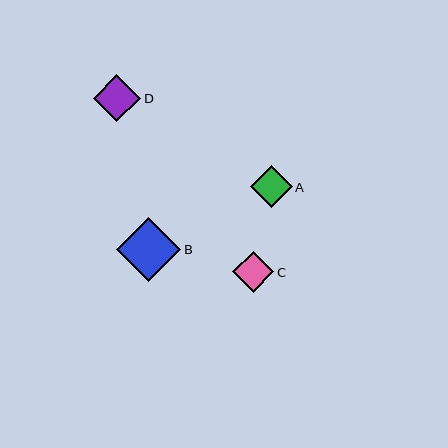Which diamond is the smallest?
Diamond C is the smallest with a size of approximately 42 pixels.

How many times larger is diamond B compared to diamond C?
Diamond B is approximately 1.5 times the size of diamond C.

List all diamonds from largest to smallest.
From largest to smallest: B, D, A, C.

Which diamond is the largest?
Diamond B is the largest with a size of approximately 64 pixels.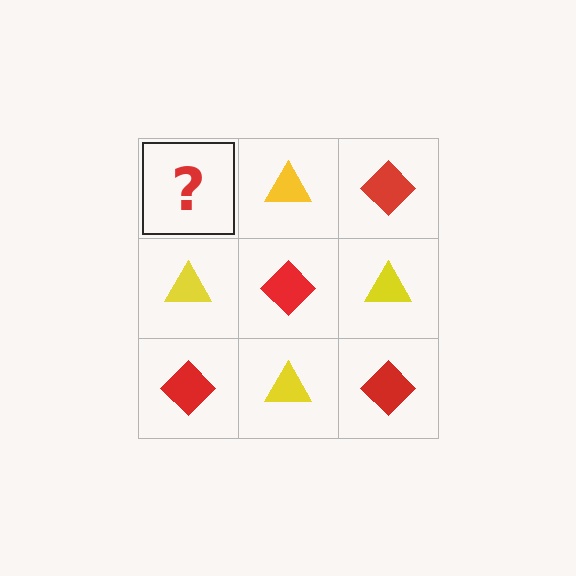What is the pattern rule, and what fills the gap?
The rule is that it alternates red diamond and yellow triangle in a checkerboard pattern. The gap should be filled with a red diamond.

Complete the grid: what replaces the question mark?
The question mark should be replaced with a red diamond.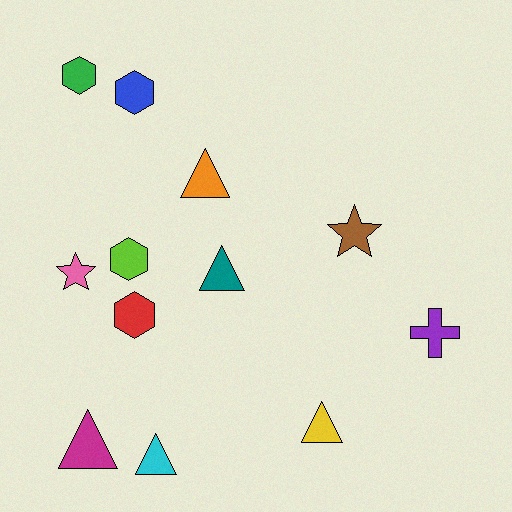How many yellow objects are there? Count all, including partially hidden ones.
There is 1 yellow object.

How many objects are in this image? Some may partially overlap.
There are 12 objects.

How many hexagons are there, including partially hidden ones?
There are 4 hexagons.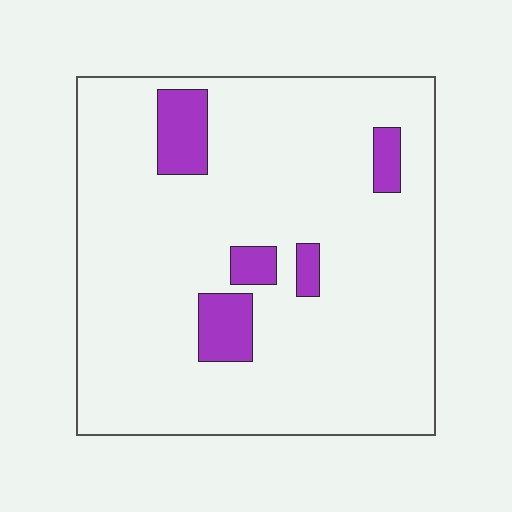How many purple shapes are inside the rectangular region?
5.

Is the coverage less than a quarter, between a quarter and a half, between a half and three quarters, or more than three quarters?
Less than a quarter.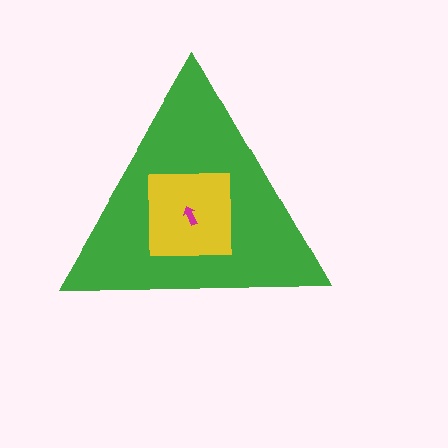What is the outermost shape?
The green triangle.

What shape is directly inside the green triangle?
The yellow square.